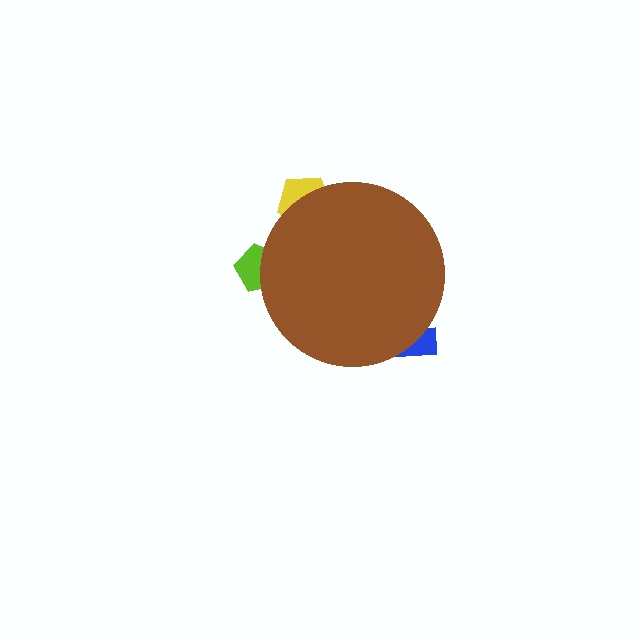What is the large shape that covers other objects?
A brown circle.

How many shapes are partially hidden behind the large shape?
3 shapes are partially hidden.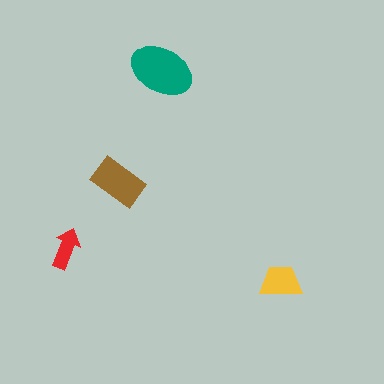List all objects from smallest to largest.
The red arrow, the yellow trapezoid, the brown rectangle, the teal ellipse.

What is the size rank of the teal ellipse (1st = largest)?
1st.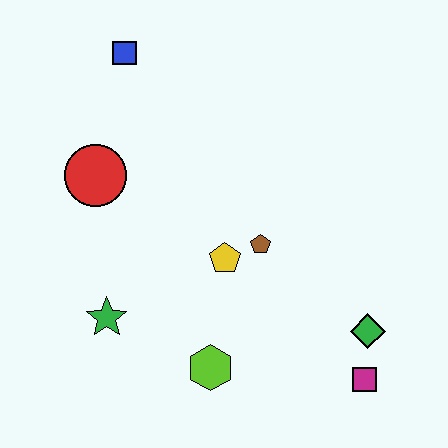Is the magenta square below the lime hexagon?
Yes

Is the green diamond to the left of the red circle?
No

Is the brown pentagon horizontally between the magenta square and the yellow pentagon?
Yes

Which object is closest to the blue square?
The red circle is closest to the blue square.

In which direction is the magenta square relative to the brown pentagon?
The magenta square is below the brown pentagon.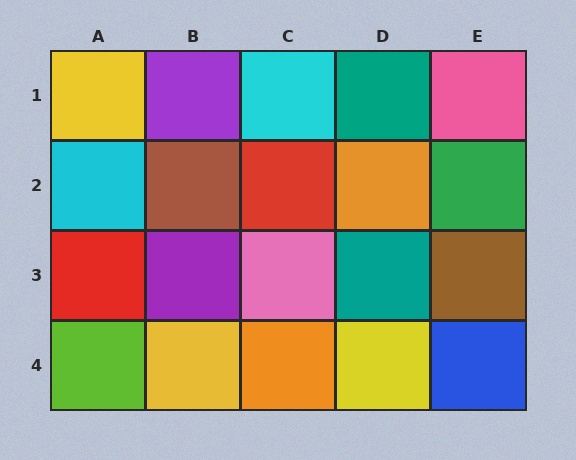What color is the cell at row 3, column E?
Brown.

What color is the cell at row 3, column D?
Teal.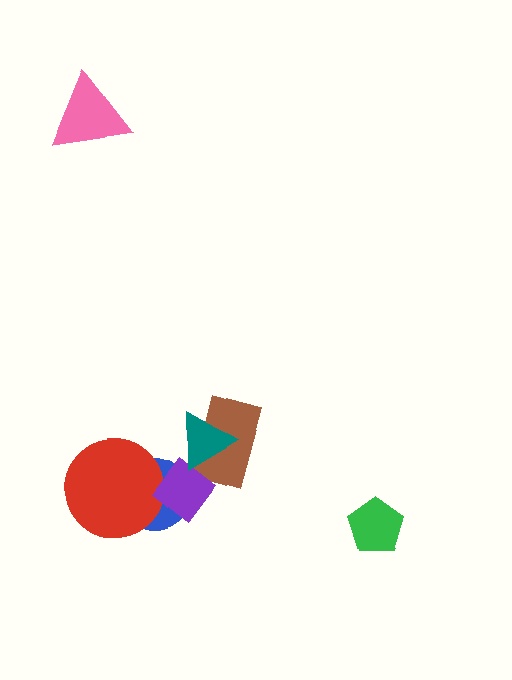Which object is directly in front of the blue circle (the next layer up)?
The red circle is directly in front of the blue circle.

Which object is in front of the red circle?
The purple diamond is in front of the red circle.